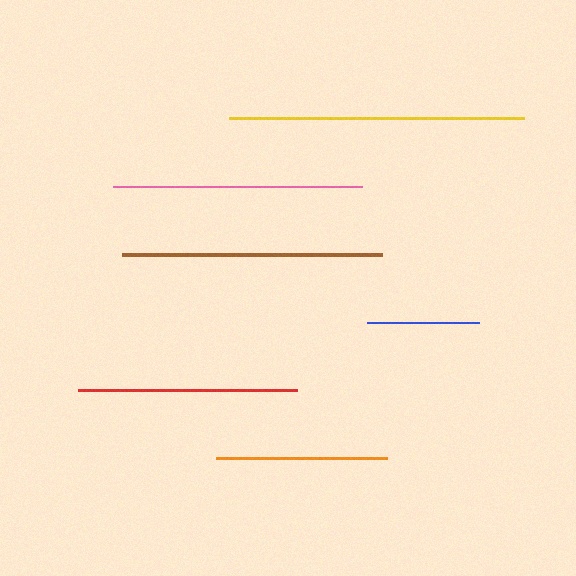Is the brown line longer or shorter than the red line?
The brown line is longer than the red line.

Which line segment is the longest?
The yellow line is the longest at approximately 295 pixels.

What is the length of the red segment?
The red segment is approximately 219 pixels long.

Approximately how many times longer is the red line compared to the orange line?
The red line is approximately 1.3 times the length of the orange line.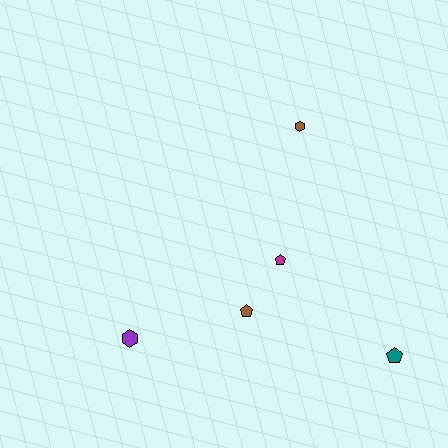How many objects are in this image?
There are 5 objects.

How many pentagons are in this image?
There are 3 pentagons.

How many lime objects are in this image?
There are no lime objects.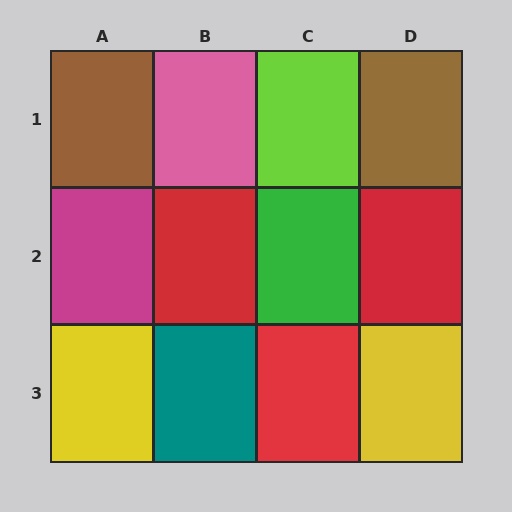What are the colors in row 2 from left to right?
Magenta, red, green, red.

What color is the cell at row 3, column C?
Red.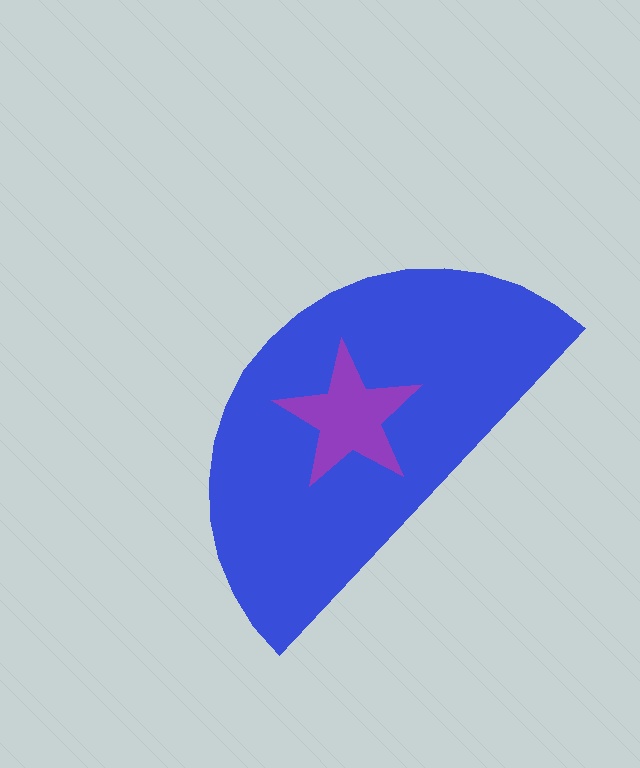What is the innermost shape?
The purple star.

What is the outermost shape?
The blue semicircle.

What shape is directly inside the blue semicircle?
The purple star.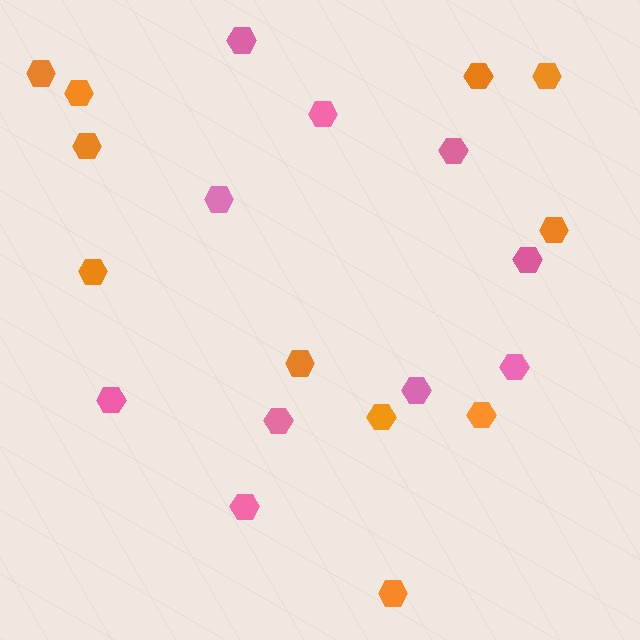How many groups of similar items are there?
There are 2 groups: one group of orange hexagons (11) and one group of pink hexagons (10).